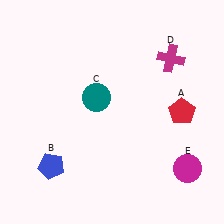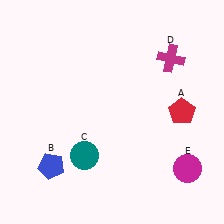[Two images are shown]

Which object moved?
The teal circle (C) moved down.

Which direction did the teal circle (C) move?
The teal circle (C) moved down.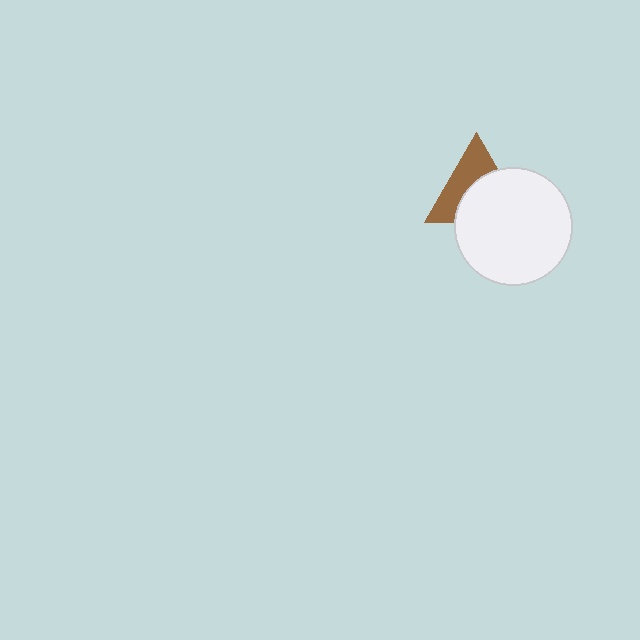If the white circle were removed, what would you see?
You would see the complete brown triangle.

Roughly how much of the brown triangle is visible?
About half of it is visible (roughly 47%).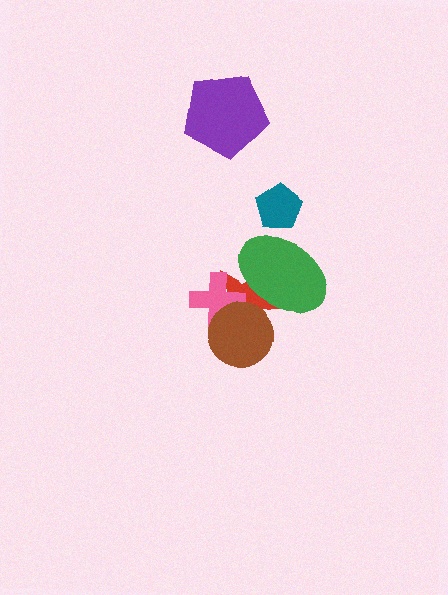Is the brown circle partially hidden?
Yes, it is partially covered by another shape.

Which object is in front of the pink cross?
The brown circle is in front of the pink cross.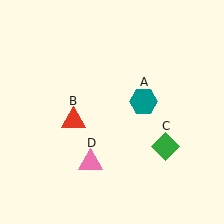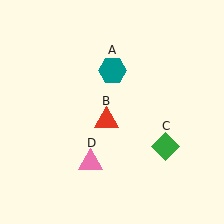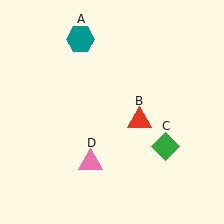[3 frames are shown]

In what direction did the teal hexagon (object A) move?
The teal hexagon (object A) moved up and to the left.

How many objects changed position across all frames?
2 objects changed position: teal hexagon (object A), red triangle (object B).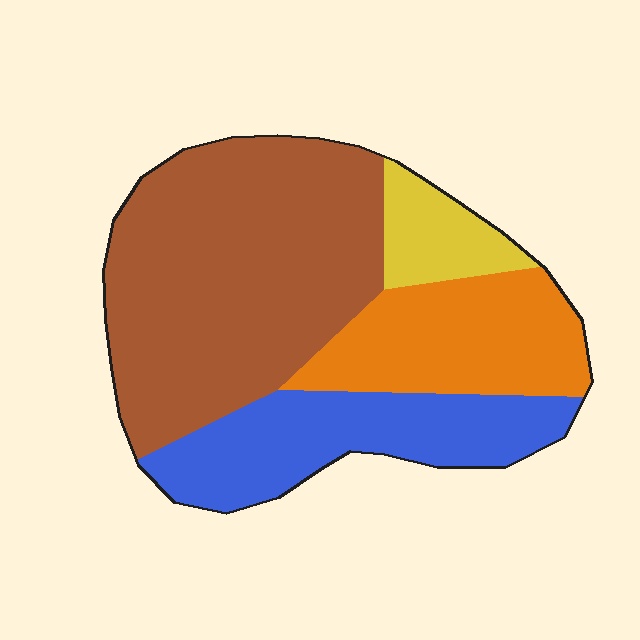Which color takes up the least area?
Yellow, at roughly 10%.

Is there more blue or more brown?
Brown.